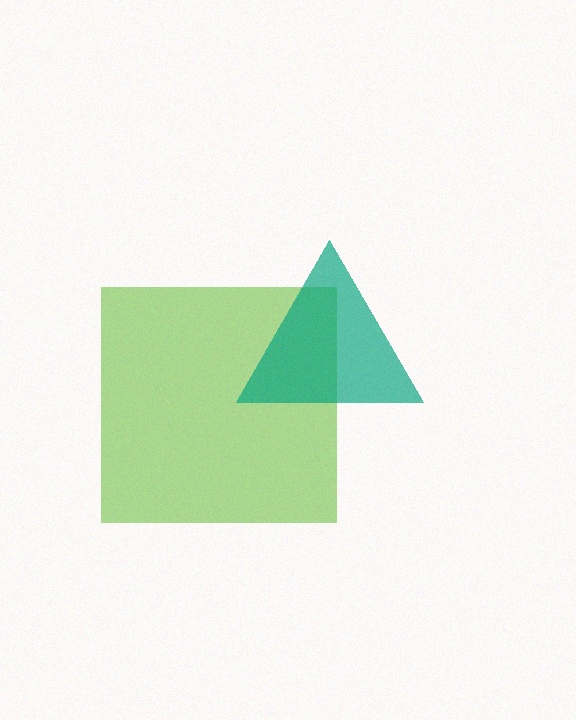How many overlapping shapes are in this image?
There are 2 overlapping shapes in the image.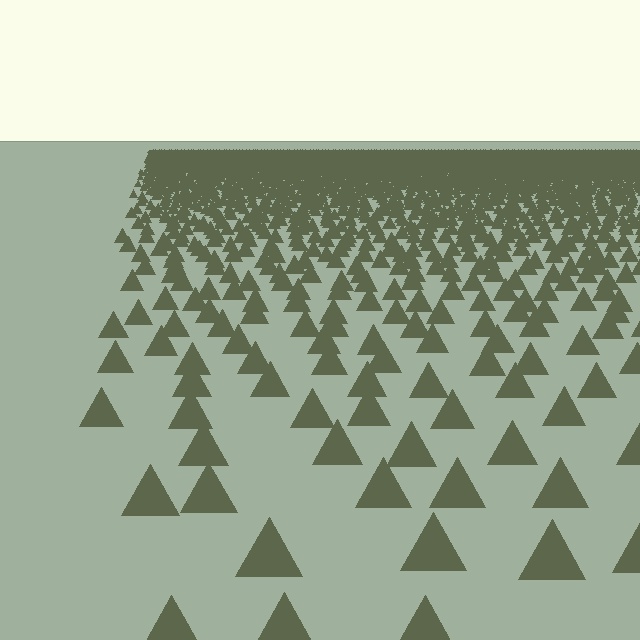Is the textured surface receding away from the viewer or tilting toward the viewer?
The surface is receding away from the viewer. Texture elements get smaller and denser toward the top.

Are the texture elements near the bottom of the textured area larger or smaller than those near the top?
Larger. Near the bottom, elements are closer to the viewer and appear at a bigger on-screen size.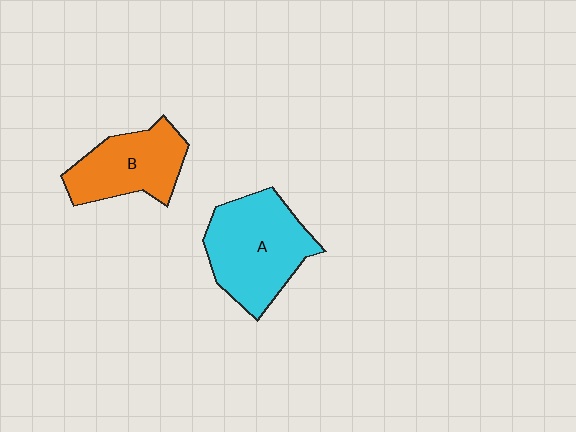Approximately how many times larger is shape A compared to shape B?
Approximately 1.3 times.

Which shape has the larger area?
Shape A (cyan).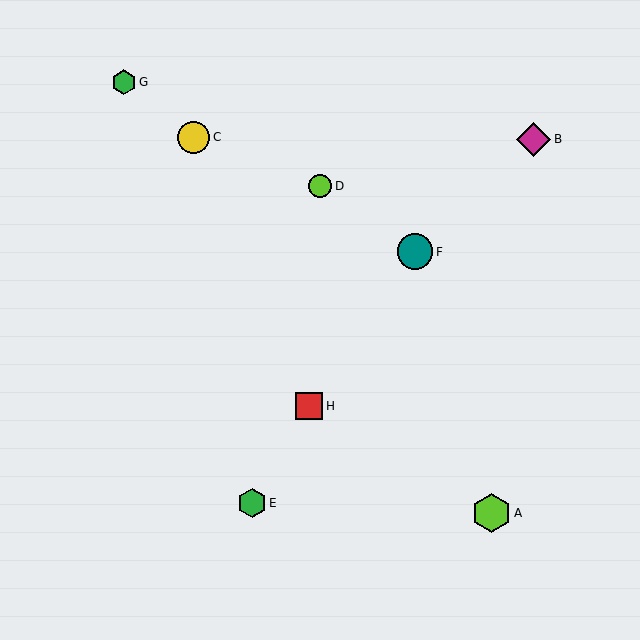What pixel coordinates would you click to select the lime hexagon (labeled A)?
Click at (491, 513) to select the lime hexagon A.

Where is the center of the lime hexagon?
The center of the lime hexagon is at (491, 513).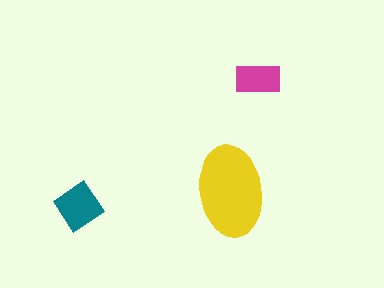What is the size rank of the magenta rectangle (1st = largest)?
3rd.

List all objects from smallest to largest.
The magenta rectangle, the teal diamond, the yellow ellipse.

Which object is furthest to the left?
The teal diamond is leftmost.